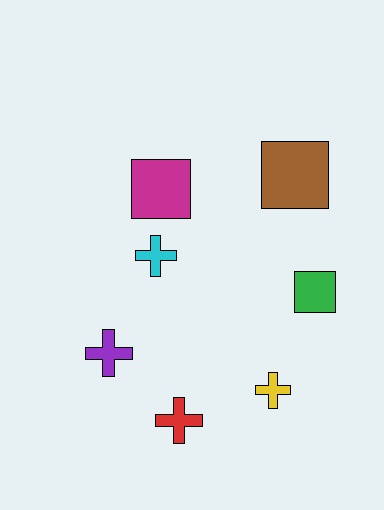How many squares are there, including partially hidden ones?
There are 3 squares.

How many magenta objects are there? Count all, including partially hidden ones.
There is 1 magenta object.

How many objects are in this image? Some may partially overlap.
There are 7 objects.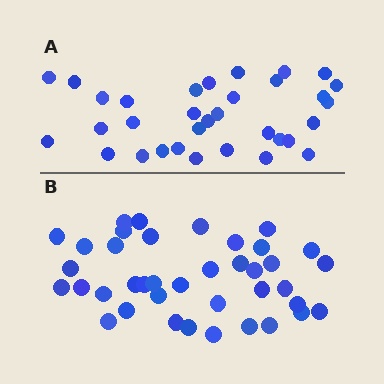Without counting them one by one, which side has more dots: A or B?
Region B (the bottom region) has more dots.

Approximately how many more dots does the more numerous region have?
Region B has about 6 more dots than region A.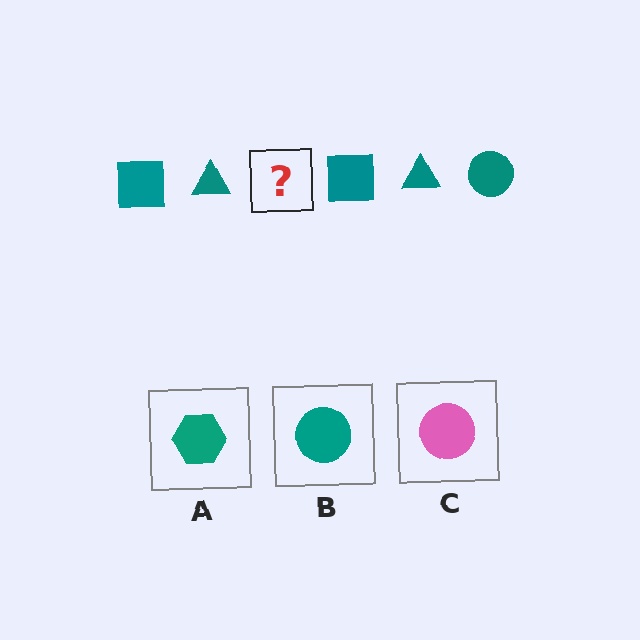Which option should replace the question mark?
Option B.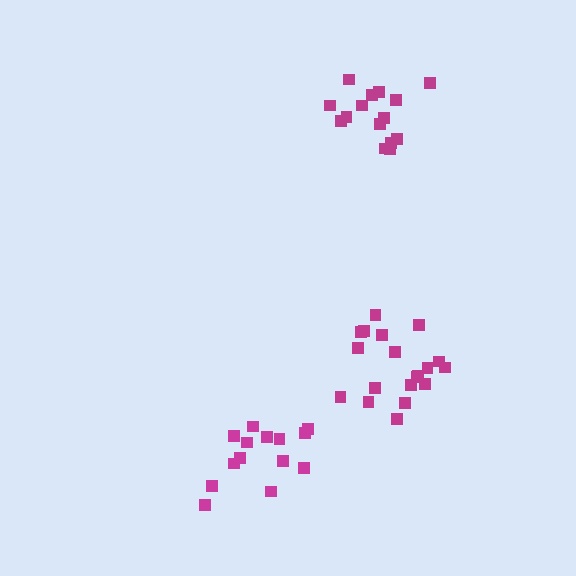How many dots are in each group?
Group 1: 15 dots, Group 2: 19 dots, Group 3: 14 dots (48 total).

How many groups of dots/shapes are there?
There are 3 groups.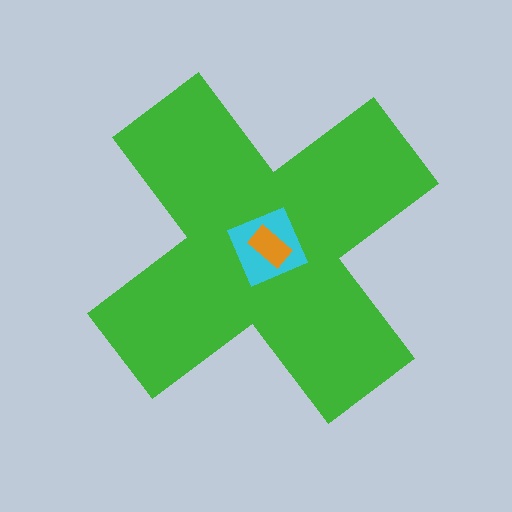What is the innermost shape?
The orange rectangle.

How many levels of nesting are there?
3.